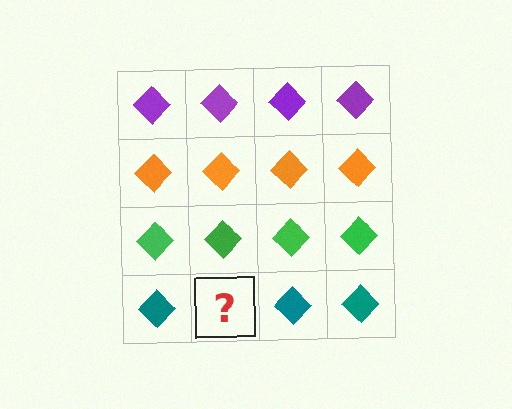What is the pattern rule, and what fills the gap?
The rule is that each row has a consistent color. The gap should be filled with a teal diamond.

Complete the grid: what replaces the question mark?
The question mark should be replaced with a teal diamond.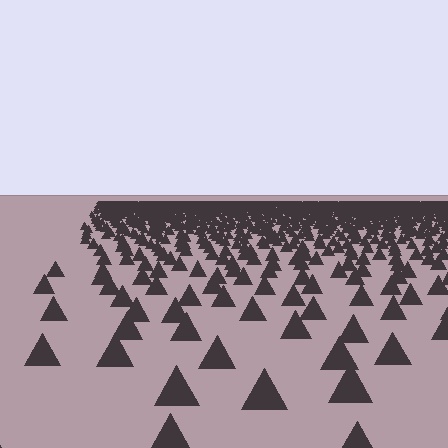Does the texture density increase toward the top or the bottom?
Density increases toward the top.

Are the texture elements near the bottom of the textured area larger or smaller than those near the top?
Larger. Near the bottom, elements are closer to the viewer and appear at a bigger on-screen size.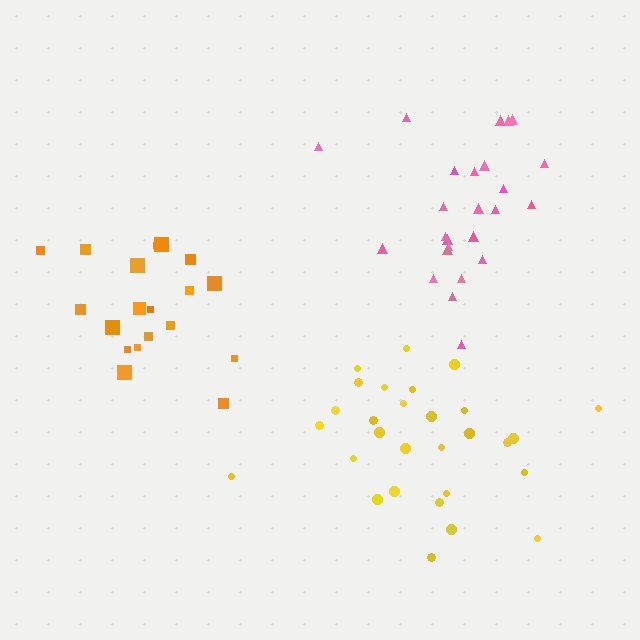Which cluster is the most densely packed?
Orange.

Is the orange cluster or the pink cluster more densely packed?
Orange.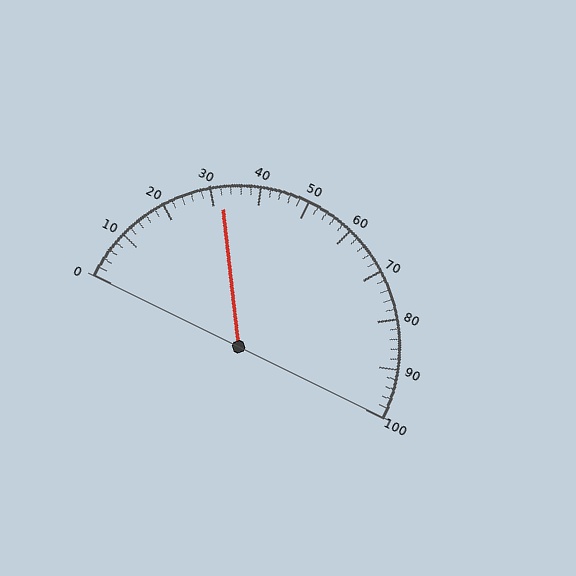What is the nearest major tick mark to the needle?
The nearest major tick mark is 30.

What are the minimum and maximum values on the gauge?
The gauge ranges from 0 to 100.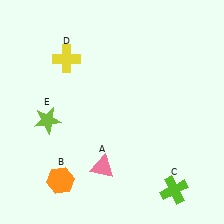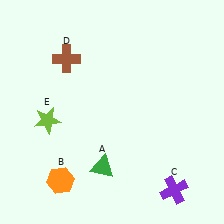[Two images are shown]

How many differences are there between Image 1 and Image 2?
There are 3 differences between the two images.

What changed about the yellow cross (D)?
In Image 1, D is yellow. In Image 2, it changed to brown.